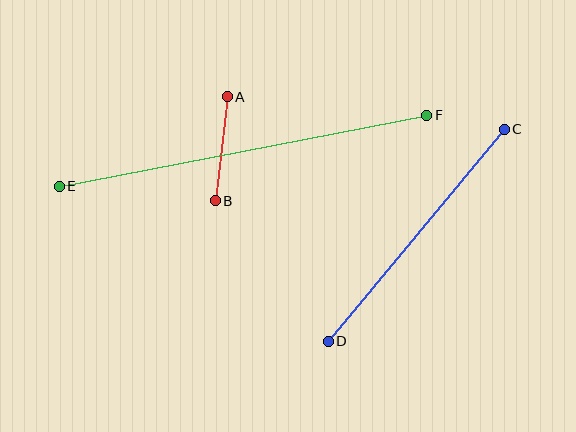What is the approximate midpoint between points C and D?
The midpoint is at approximately (416, 235) pixels.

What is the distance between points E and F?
The distance is approximately 374 pixels.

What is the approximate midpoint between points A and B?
The midpoint is at approximately (221, 149) pixels.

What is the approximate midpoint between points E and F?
The midpoint is at approximately (243, 151) pixels.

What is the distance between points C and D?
The distance is approximately 276 pixels.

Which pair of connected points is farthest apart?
Points E and F are farthest apart.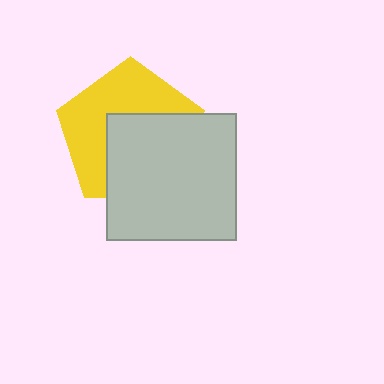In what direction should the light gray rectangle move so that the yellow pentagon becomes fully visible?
The light gray rectangle should move toward the lower-right. That is the shortest direction to clear the overlap and leave the yellow pentagon fully visible.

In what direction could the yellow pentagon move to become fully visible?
The yellow pentagon could move toward the upper-left. That would shift it out from behind the light gray rectangle entirely.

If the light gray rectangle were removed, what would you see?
You would see the complete yellow pentagon.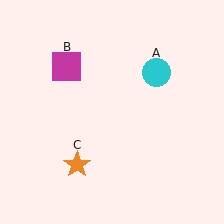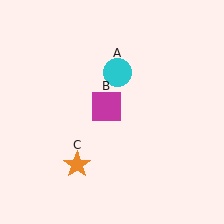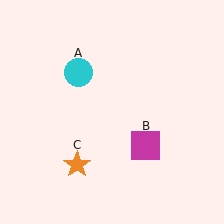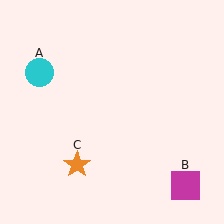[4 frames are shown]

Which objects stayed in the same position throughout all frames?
Orange star (object C) remained stationary.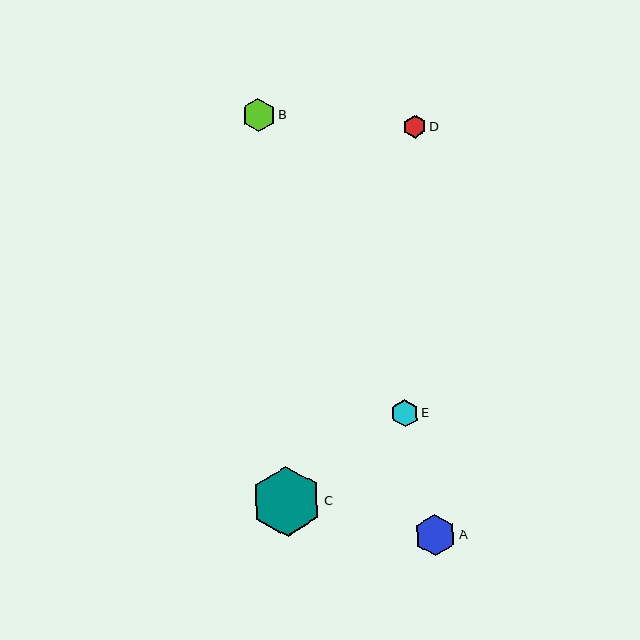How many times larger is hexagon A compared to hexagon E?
Hexagon A is approximately 1.5 times the size of hexagon E.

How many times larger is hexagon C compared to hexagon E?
Hexagon C is approximately 2.6 times the size of hexagon E.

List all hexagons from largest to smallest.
From largest to smallest: C, A, B, E, D.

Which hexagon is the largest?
Hexagon C is the largest with a size of approximately 70 pixels.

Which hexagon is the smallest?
Hexagon D is the smallest with a size of approximately 23 pixels.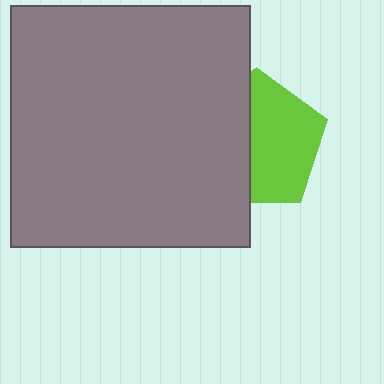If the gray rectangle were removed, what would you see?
You would see the complete lime pentagon.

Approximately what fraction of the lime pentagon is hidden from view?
Roughly 45% of the lime pentagon is hidden behind the gray rectangle.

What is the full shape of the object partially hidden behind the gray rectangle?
The partially hidden object is a lime pentagon.